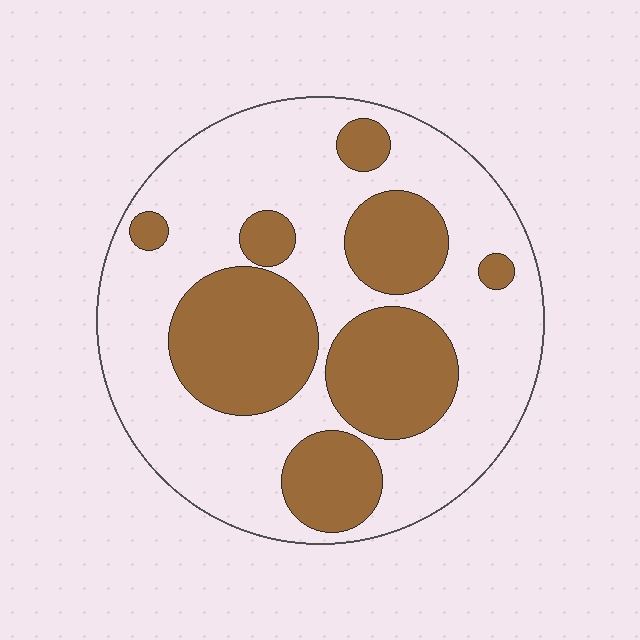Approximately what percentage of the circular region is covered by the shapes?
Approximately 35%.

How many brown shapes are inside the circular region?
8.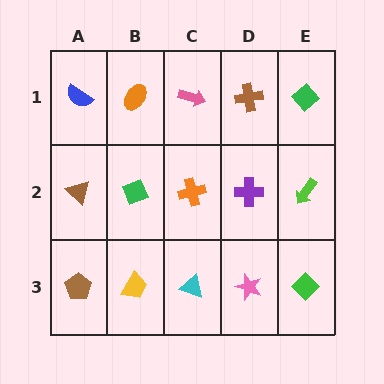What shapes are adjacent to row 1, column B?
A green diamond (row 2, column B), a blue semicircle (row 1, column A), a pink arrow (row 1, column C).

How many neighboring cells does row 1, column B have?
3.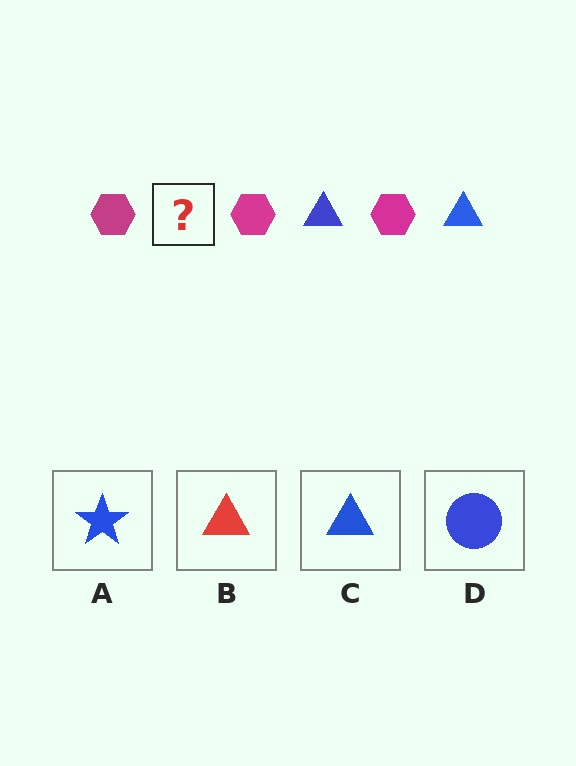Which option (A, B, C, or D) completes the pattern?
C.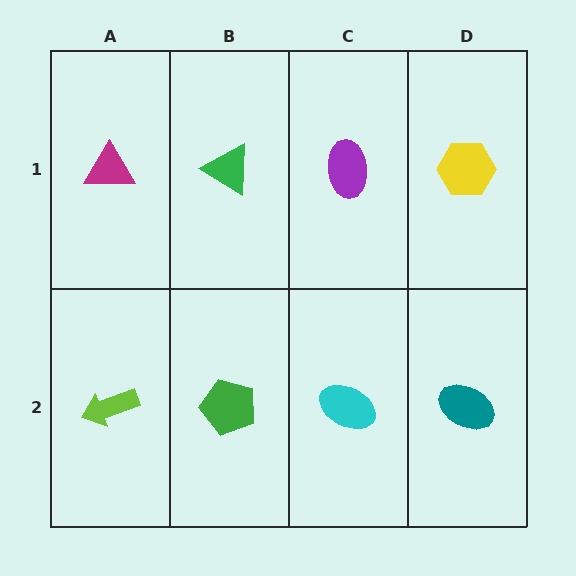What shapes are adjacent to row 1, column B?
A green pentagon (row 2, column B), a magenta triangle (row 1, column A), a purple ellipse (row 1, column C).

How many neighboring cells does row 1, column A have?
2.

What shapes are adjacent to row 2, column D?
A yellow hexagon (row 1, column D), a cyan ellipse (row 2, column C).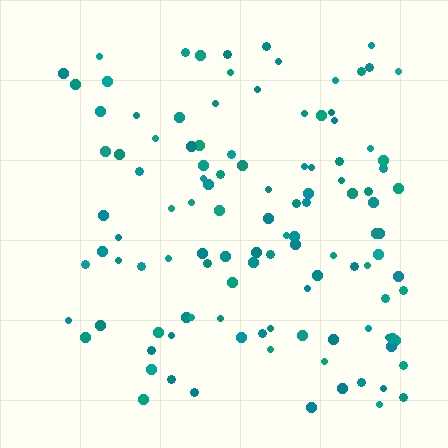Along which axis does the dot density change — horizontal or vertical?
Horizontal.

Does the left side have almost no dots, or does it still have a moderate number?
Still a moderate number, just noticeably fewer than the right.